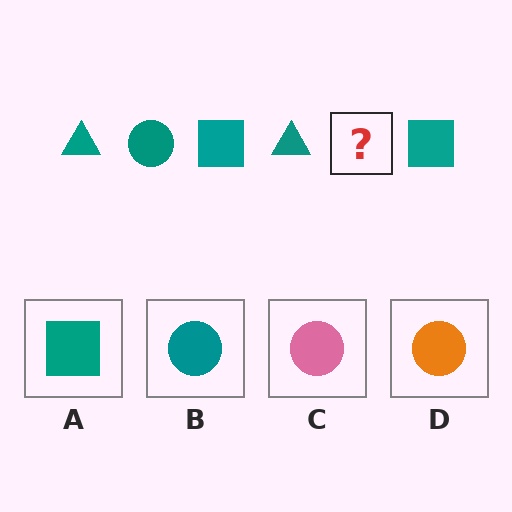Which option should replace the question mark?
Option B.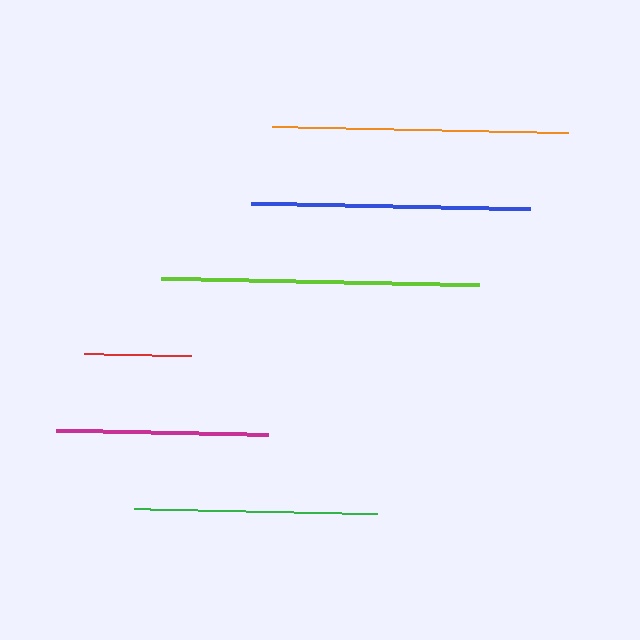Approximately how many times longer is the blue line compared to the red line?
The blue line is approximately 2.6 times the length of the red line.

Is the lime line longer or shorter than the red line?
The lime line is longer than the red line.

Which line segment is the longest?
The lime line is the longest at approximately 318 pixels.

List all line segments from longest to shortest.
From longest to shortest: lime, orange, blue, green, magenta, red.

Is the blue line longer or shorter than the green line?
The blue line is longer than the green line.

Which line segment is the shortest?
The red line is the shortest at approximately 107 pixels.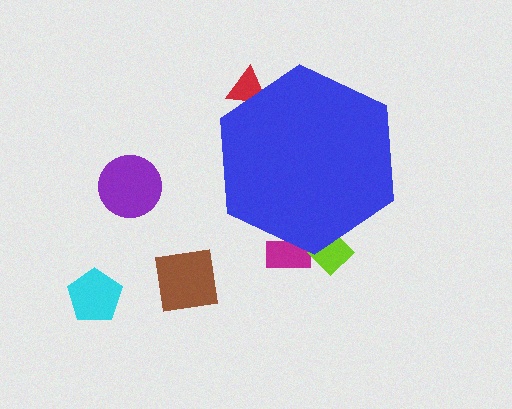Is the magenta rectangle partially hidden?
Yes, the magenta rectangle is partially hidden behind the blue hexagon.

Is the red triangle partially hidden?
Yes, the red triangle is partially hidden behind the blue hexagon.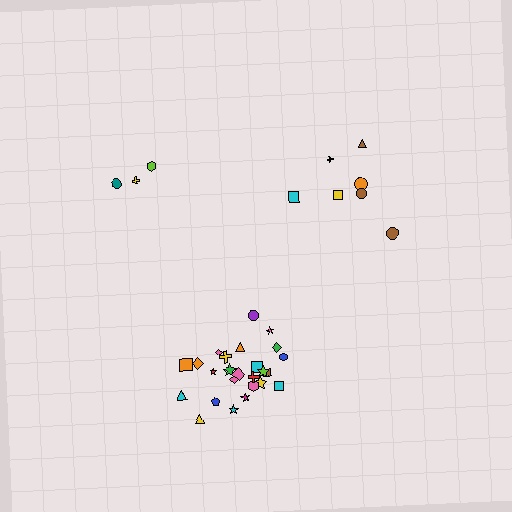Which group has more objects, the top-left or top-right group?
The top-right group.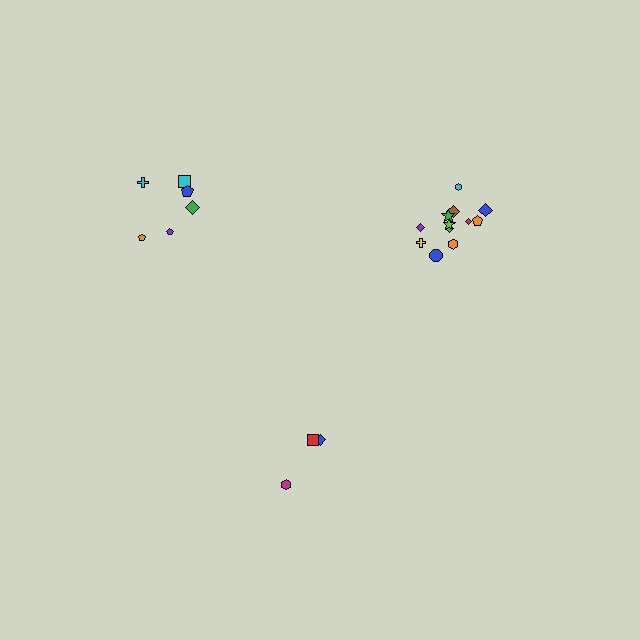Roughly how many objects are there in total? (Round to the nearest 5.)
Roughly 20 objects in total.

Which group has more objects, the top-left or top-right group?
The top-right group.